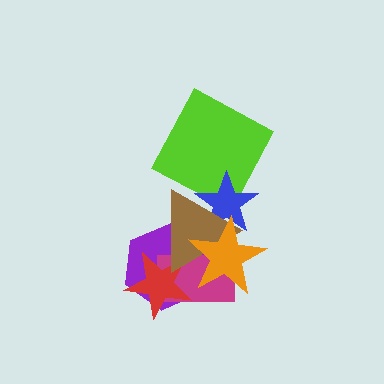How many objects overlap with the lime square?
2 objects overlap with the lime square.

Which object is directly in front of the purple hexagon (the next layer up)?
The magenta rectangle is directly in front of the purple hexagon.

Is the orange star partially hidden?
No, no other shape covers it.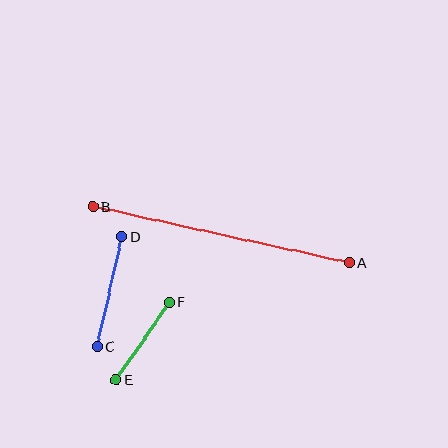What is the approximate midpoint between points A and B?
The midpoint is at approximately (221, 235) pixels.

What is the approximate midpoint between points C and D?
The midpoint is at approximately (110, 292) pixels.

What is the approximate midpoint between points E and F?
The midpoint is at approximately (143, 341) pixels.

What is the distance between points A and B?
The distance is approximately 262 pixels.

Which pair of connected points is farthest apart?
Points A and B are farthest apart.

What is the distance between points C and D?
The distance is approximately 112 pixels.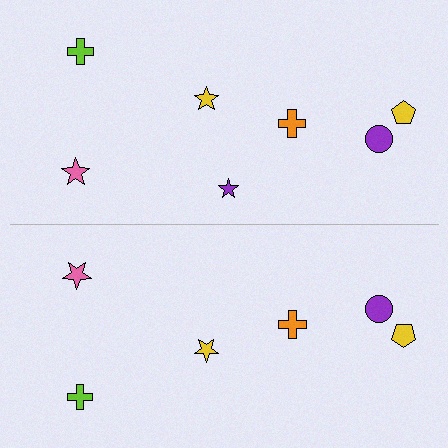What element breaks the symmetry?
A purple star is missing from the bottom side.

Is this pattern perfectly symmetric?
No, the pattern is not perfectly symmetric. A purple star is missing from the bottom side.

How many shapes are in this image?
There are 13 shapes in this image.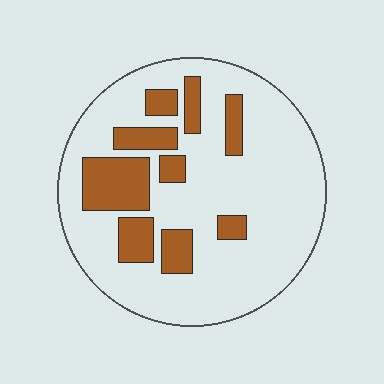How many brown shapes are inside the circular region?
9.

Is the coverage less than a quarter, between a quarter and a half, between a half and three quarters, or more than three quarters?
Less than a quarter.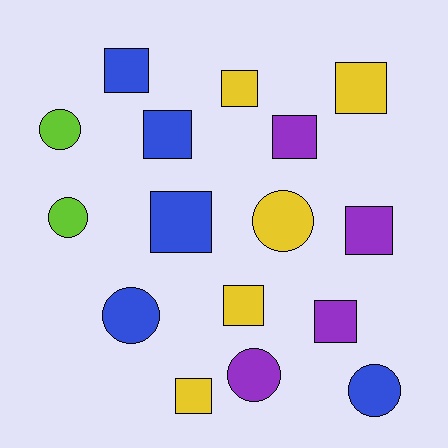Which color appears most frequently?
Yellow, with 5 objects.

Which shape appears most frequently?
Square, with 10 objects.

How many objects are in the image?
There are 16 objects.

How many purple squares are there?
There are 3 purple squares.